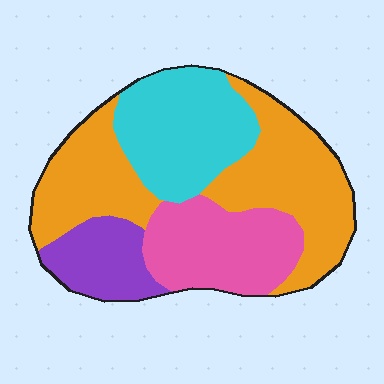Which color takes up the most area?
Orange, at roughly 40%.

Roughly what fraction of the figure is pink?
Pink takes up about one fifth (1/5) of the figure.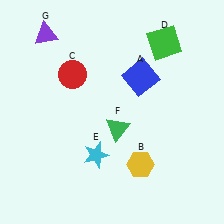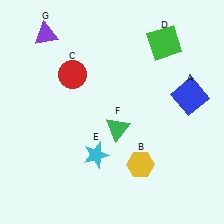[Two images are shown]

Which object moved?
The blue square (A) moved right.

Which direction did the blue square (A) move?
The blue square (A) moved right.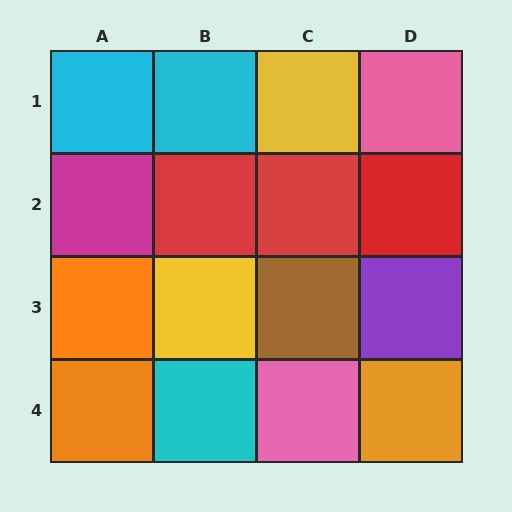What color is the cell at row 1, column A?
Cyan.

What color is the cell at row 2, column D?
Red.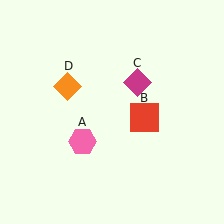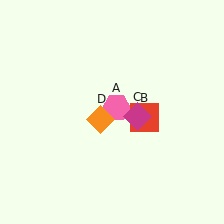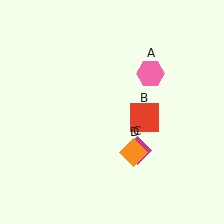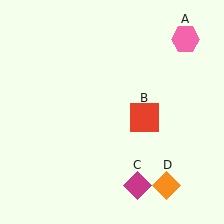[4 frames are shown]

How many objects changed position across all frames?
3 objects changed position: pink hexagon (object A), magenta diamond (object C), orange diamond (object D).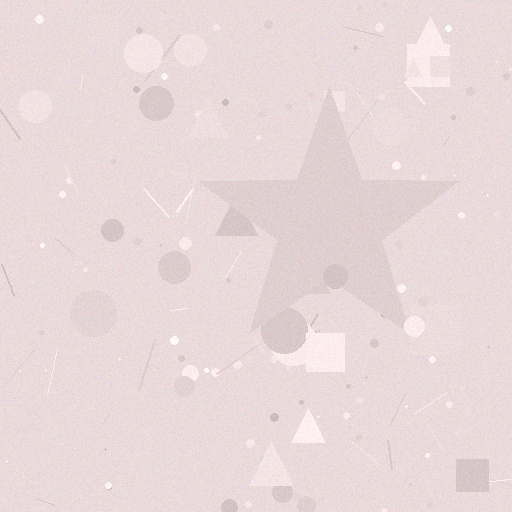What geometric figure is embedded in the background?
A star is embedded in the background.